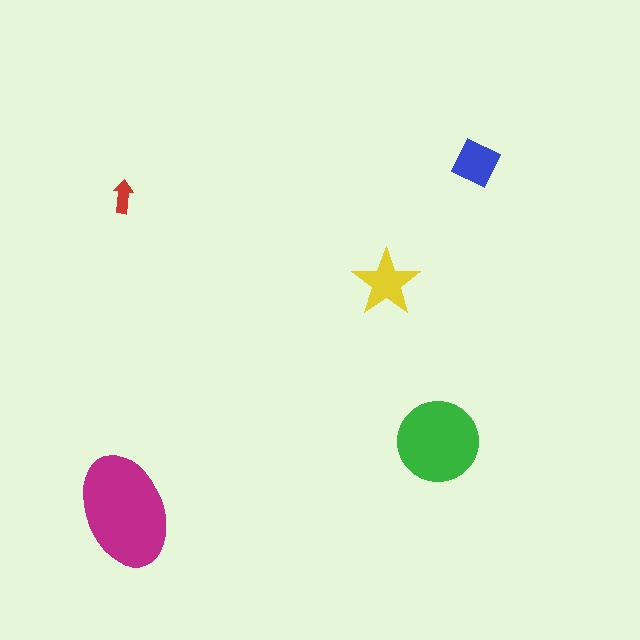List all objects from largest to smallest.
The magenta ellipse, the green circle, the yellow star, the blue square, the red arrow.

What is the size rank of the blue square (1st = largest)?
4th.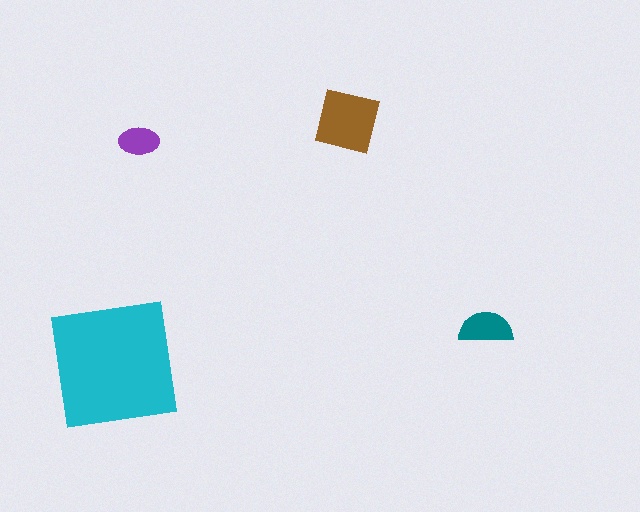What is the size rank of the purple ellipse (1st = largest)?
4th.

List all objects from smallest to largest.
The purple ellipse, the teal semicircle, the brown square, the cyan square.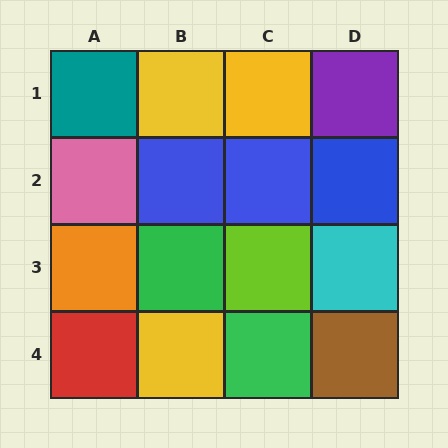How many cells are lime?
1 cell is lime.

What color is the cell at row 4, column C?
Green.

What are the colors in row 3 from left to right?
Orange, green, lime, cyan.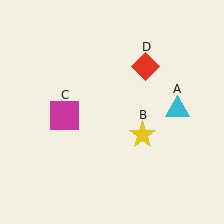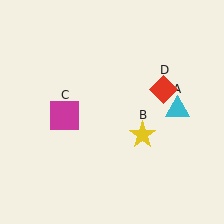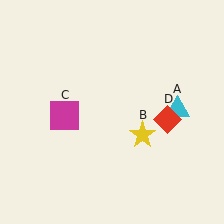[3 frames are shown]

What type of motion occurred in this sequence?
The red diamond (object D) rotated clockwise around the center of the scene.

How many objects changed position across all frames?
1 object changed position: red diamond (object D).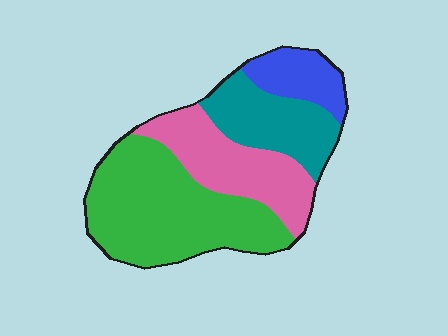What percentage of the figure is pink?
Pink covers roughly 25% of the figure.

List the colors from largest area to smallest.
From largest to smallest: green, pink, teal, blue.